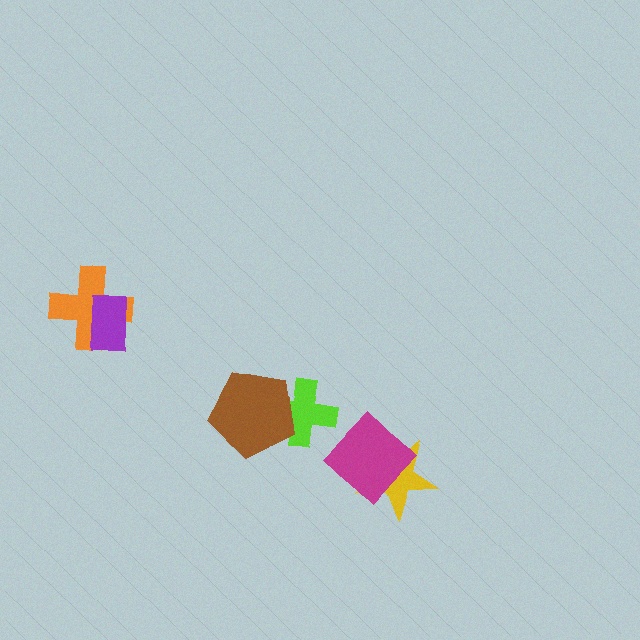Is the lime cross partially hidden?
Yes, it is partially covered by another shape.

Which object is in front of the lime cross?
The brown pentagon is in front of the lime cross.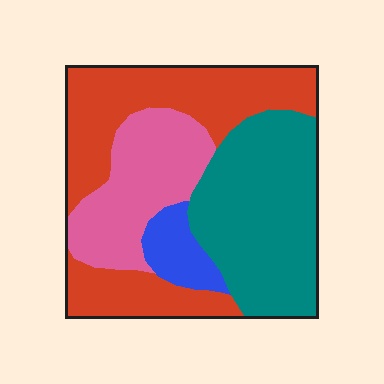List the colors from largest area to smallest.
From largest to smallest: red, teal, pink, blue.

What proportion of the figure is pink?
Pink takes up between a sixth and a third of the figure.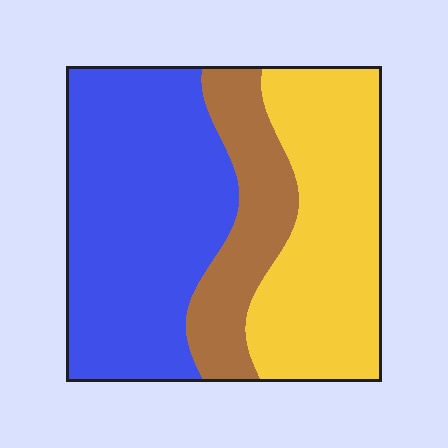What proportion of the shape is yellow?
Yellow covers roughly 35% of the shape.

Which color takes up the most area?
Blue, at roughly 45%.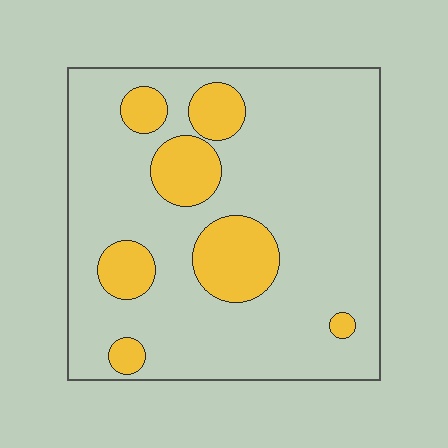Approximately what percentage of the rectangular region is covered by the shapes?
Approximately 20%.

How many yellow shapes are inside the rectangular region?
7.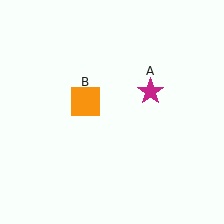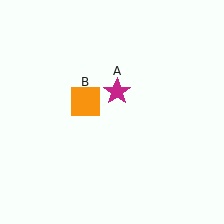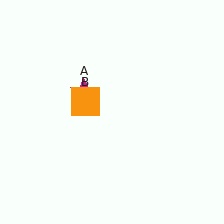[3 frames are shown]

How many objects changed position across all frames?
1 object changed position: magenta star (object A).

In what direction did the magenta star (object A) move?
The magenta star (object A) moved left.